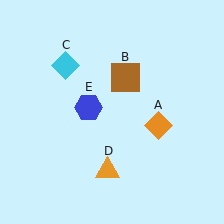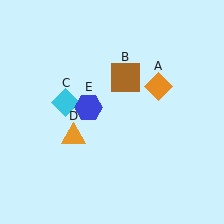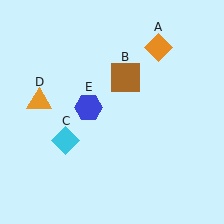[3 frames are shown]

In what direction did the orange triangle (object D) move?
The orange triangle (object D) moved up and to the left.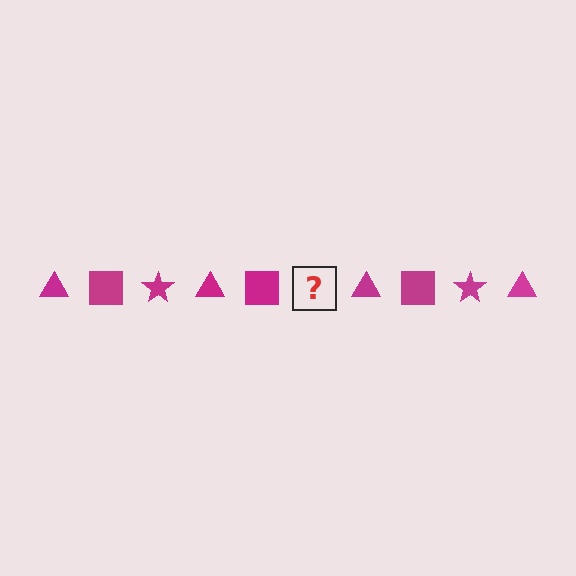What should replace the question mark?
The question mark should be replaced with a magenta star.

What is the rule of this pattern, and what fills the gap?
The rule is that the pattern cycles through triangle, square, star shapes in magenta. The gap should be filled with a magenta star.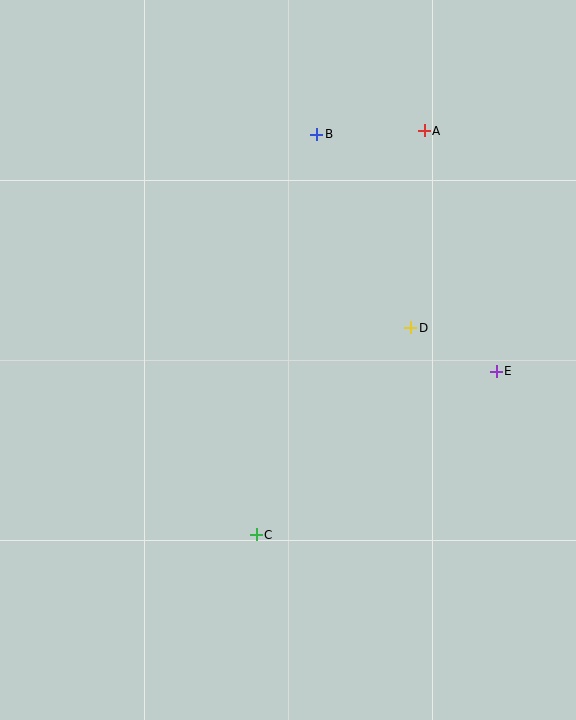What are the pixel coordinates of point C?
Point C is at (256, 535).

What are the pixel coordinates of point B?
Point B is at (317, 134).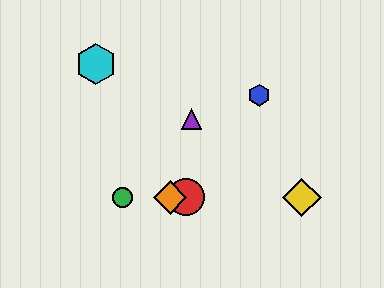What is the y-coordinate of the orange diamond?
The orange diamond is at y≈197.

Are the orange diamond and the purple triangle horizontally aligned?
No, the orange diamond is at y≈197 and the purple triangle is at y≈119.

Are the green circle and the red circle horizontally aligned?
Yes, both are at y≈197.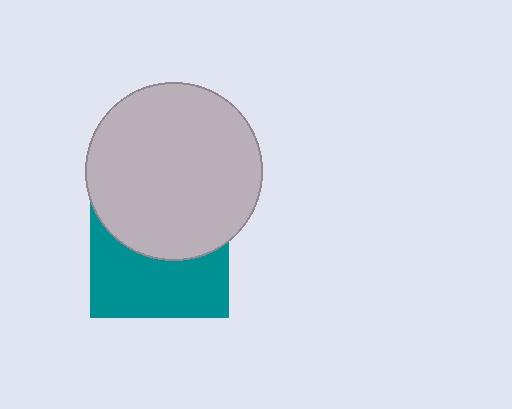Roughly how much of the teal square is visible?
About half of it is visible (roughly 50%).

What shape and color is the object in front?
The object in front is a light gray circle.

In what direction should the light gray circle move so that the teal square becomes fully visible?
The light gray circle should move up. That is the shortest direction to clear the overlap and leave the teal square fully visible.